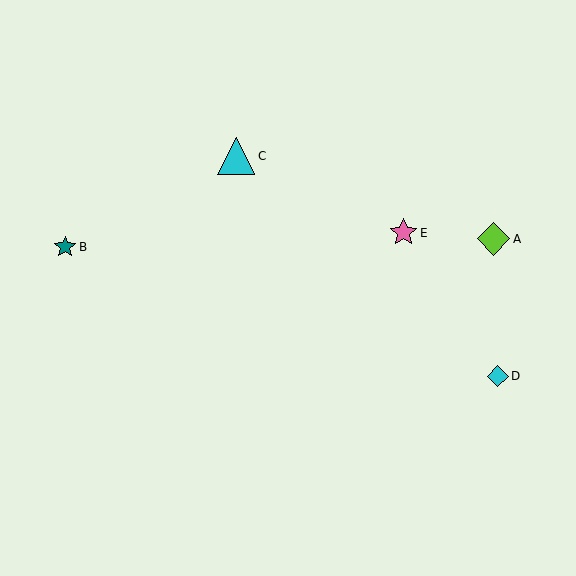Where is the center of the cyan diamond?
The center of the cyan diamond is at (498, 376).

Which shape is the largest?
The cyan triangle (labeled C) is the largest.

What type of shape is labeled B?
Shape B is a teal star.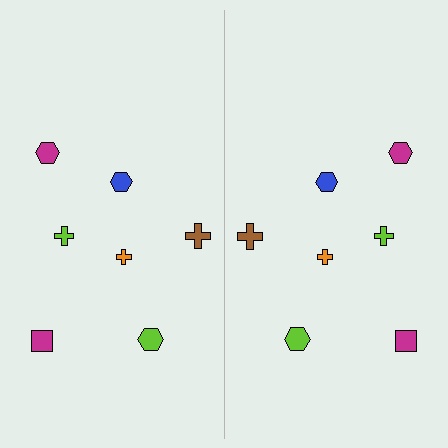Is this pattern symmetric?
Yes, this pattern has bilateral (reflection) symmetry.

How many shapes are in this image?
There are 14 shapes in this image.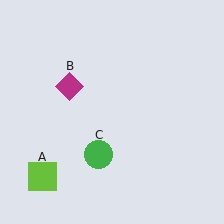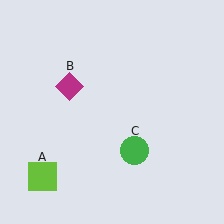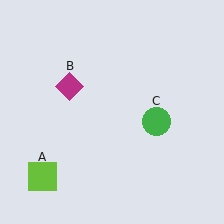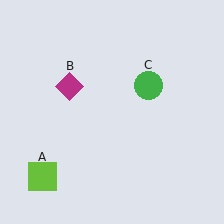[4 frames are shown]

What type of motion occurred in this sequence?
The green circle (object C) rotated counterclockwise around the center of the scene.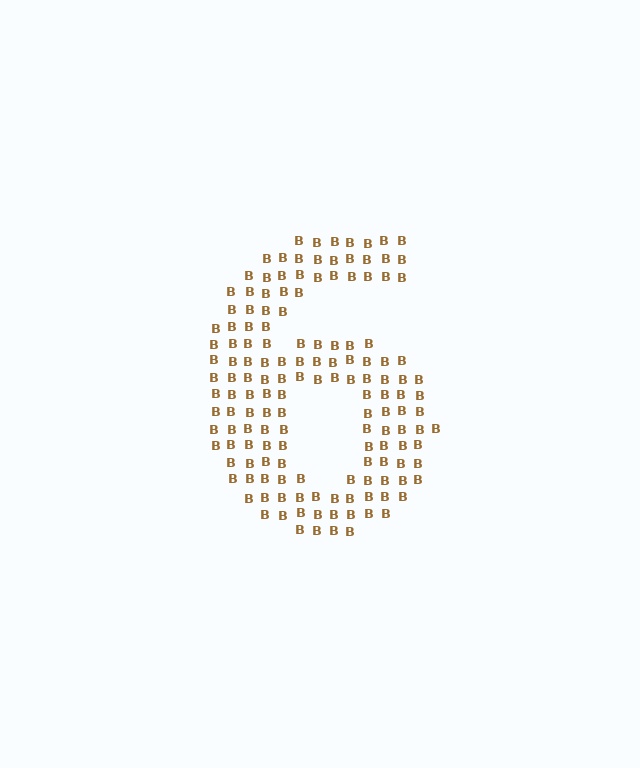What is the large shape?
The large shape is the digit 6.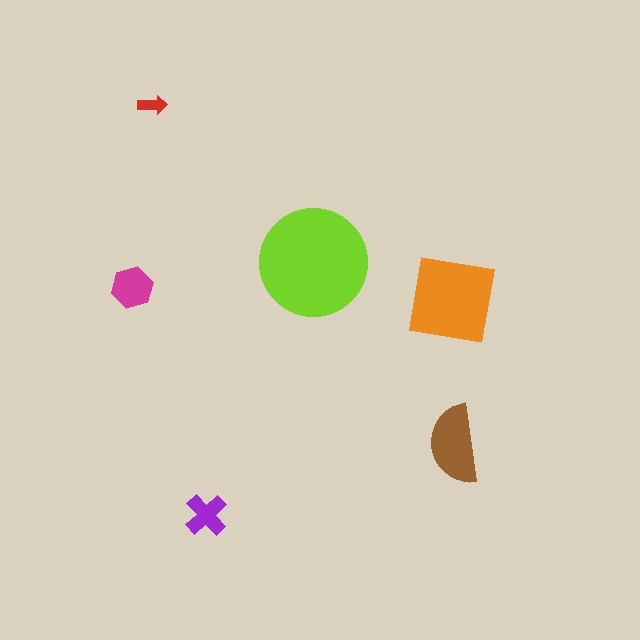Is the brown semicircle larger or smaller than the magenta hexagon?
Larger.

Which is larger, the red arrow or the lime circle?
The lime circle.